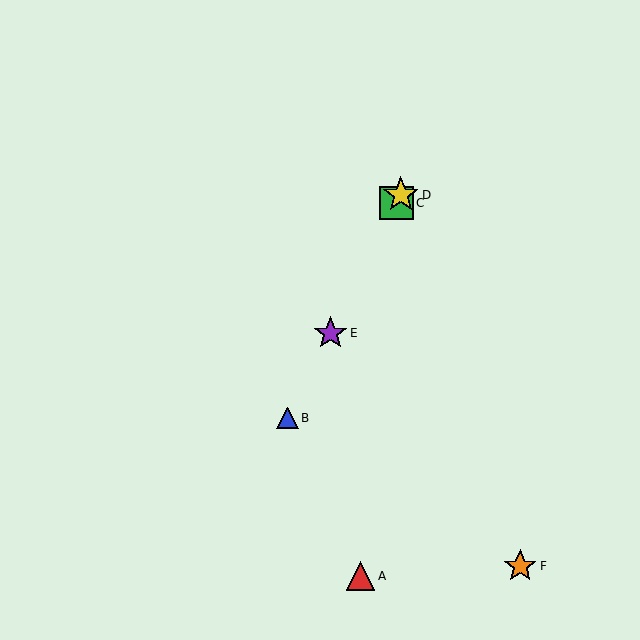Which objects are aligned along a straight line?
Objects B, C, D, E are aligned along a straight line.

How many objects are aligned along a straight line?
4 objects (B, C, D, E) are aligned along a straight line.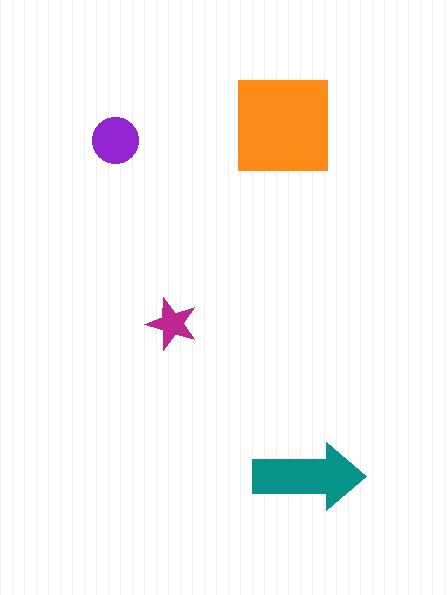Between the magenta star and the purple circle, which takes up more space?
The purple circle.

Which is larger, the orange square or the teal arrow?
The orange square.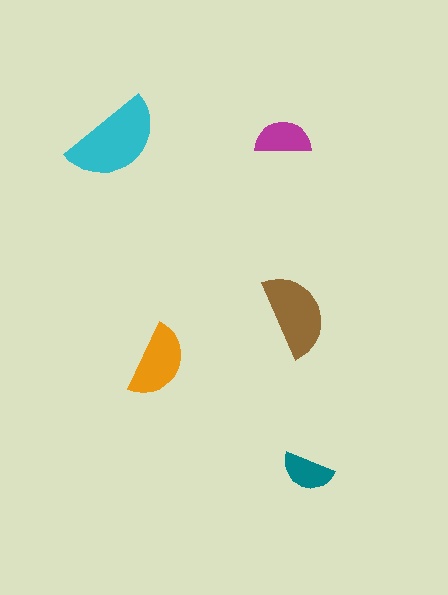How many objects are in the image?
There are 5 objects in the image.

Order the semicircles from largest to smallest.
the cyan one, the brown one, the orange one, the magenta one, the teal one.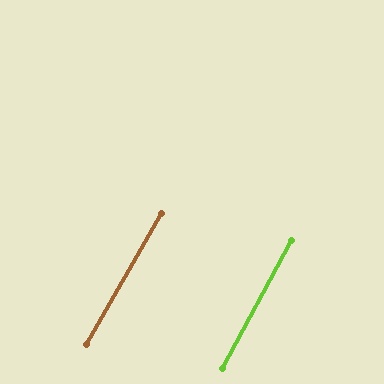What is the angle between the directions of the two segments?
Approximately 1 degree.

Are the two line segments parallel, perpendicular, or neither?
Parallel — their directions differ by only 1.2°.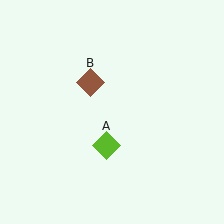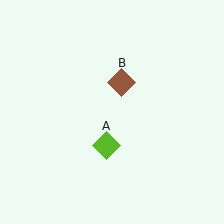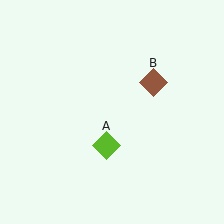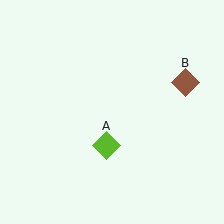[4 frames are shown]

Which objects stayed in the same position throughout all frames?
Lime diamond (object A) remained stationary.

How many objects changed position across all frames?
1 object changed position: brown diamond (object B).